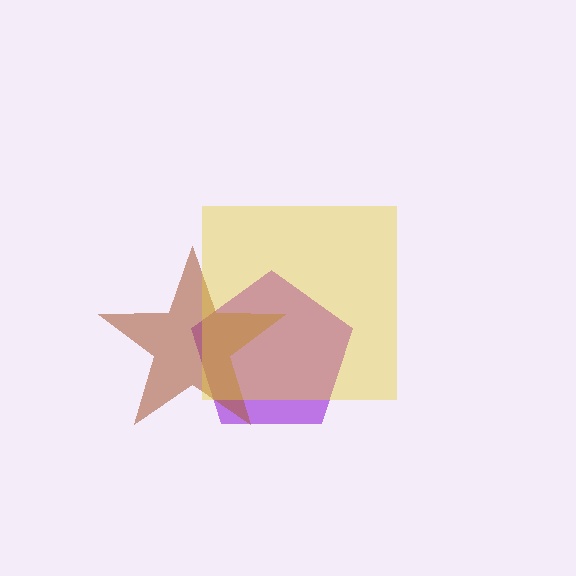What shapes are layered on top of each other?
The layered shapes are: a purple pentagon, a brown star, a yellow square.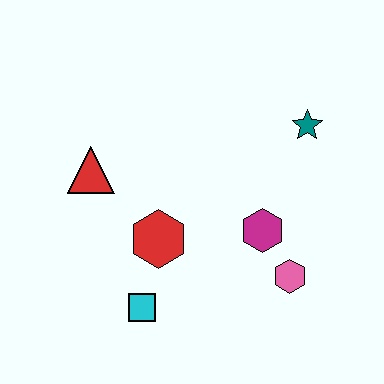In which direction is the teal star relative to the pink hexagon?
The teal star is above the pink hexagon.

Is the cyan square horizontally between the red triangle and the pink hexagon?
Yes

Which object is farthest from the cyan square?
The teal star is farthest from the cyan square.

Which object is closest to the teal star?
The magenta hexagon is closest to the teal star.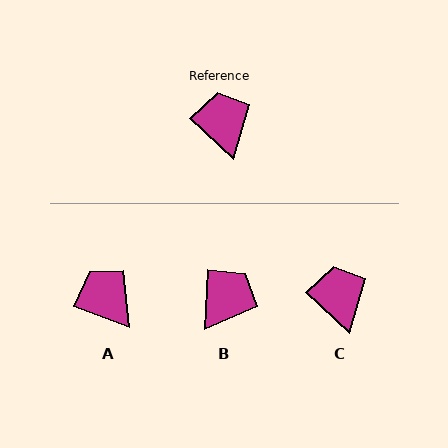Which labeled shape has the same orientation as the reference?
C.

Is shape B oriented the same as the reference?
No, it is off by about 50 degrees.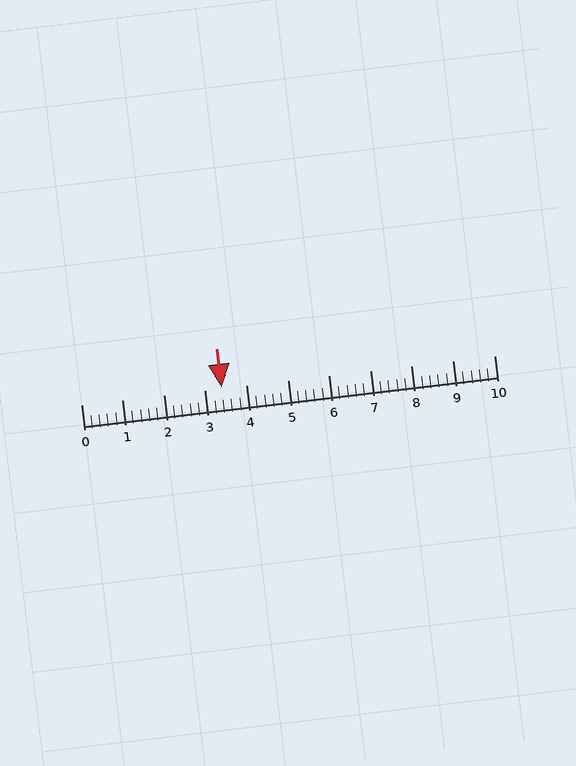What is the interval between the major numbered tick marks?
The major tick marks are spaced 1 units apart.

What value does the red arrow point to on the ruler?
The red arrow points to approximately 3.4.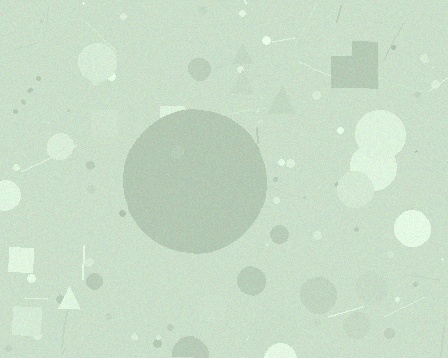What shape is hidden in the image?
A circle is hidden in the image.